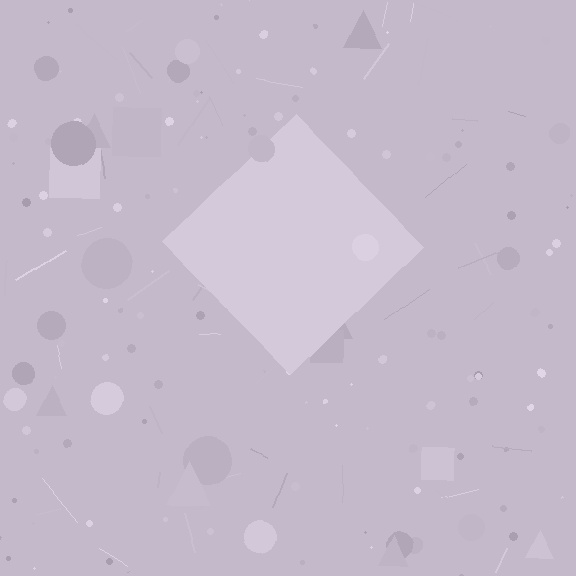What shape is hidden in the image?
A diamond is hidden in the image.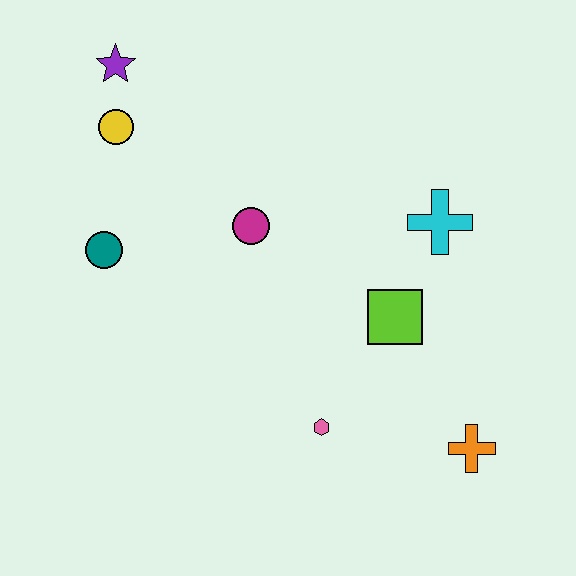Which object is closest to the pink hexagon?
The lime square is closest to the pink hexagon.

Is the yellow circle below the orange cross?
No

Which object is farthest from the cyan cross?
The purple star is farthest from the cyan cross.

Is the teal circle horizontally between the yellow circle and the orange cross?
No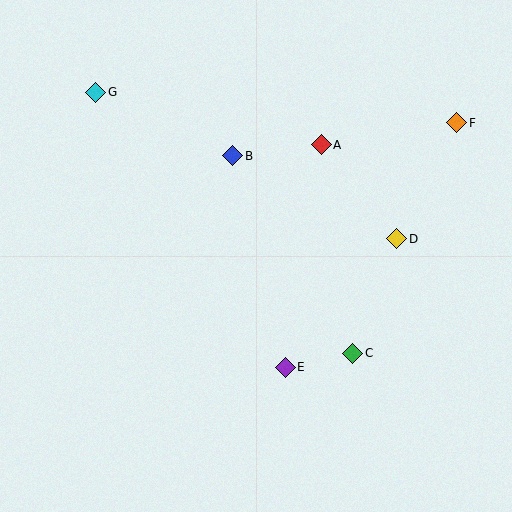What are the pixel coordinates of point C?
Point C is at (353, 353).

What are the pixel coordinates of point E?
Point E is at (285, 367).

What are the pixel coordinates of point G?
Point G is at (96, 92).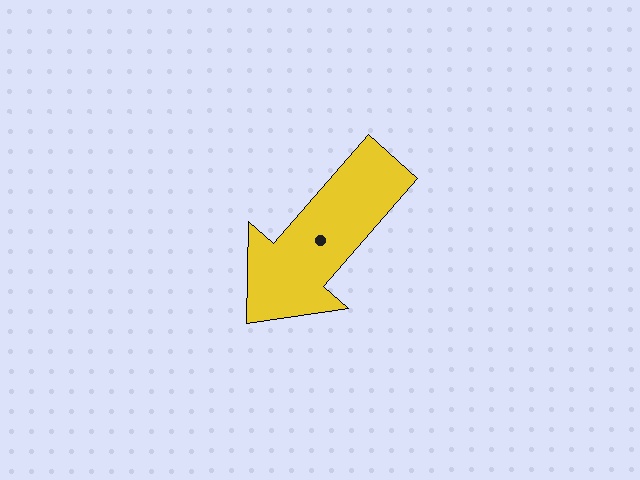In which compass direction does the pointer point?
Southwest.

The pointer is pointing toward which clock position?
Roughly 7 o'clock.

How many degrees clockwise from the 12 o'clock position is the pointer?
Approximately 221 degrees.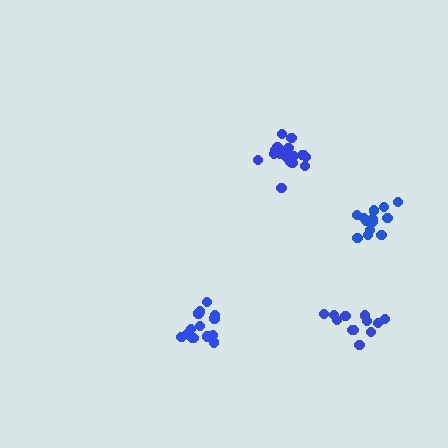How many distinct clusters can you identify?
There are 4 distinct clusters.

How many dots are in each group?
Group 1: 14 dots, Group 2: 14 dots, Group 3: 12 dots, Group 4: 18 dots (58 total).